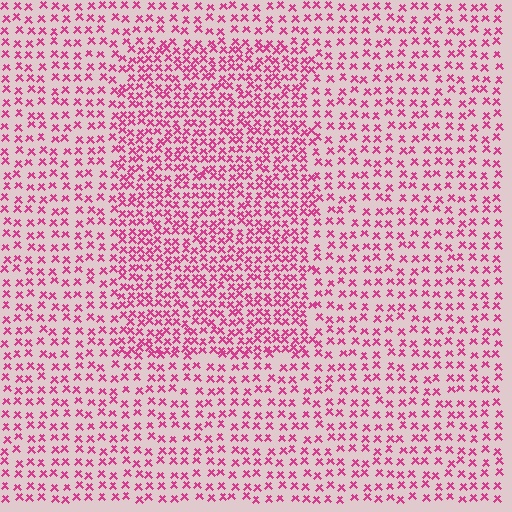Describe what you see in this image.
The image contains small magenta elements arranged at two different densities. A rectangle-shaped region is visible where the elements are more densely packed than the surrounding area.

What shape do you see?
I see a rectangle.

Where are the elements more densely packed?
The elements are more densely packed inside the rectangle boundary.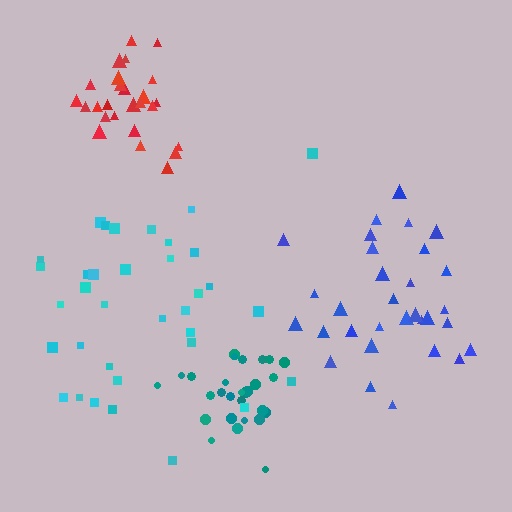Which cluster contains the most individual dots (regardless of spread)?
Cyan (35).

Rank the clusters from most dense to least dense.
teal, red, blue, cyan.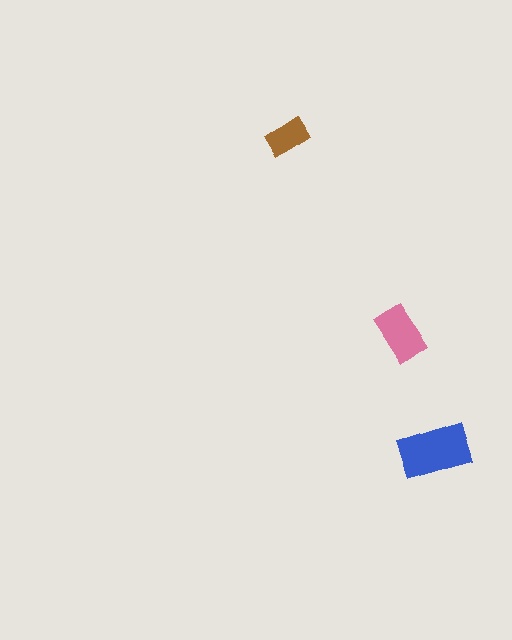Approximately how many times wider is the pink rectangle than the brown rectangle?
About 1.5 times wider.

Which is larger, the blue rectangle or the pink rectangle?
The blue one.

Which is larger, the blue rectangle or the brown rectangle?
The blue one.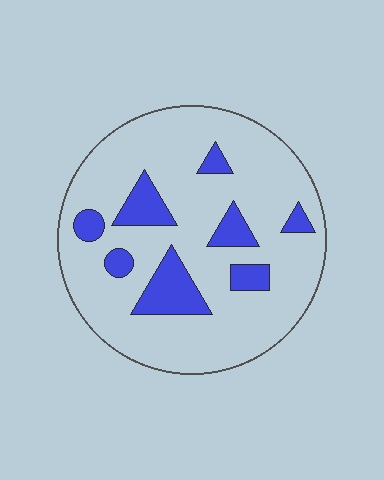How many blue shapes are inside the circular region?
8.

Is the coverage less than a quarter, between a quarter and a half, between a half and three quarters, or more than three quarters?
Less than a quarter.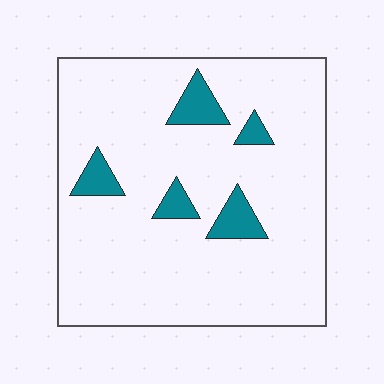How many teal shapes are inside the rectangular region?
5.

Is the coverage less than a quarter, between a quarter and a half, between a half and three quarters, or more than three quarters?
Less than a quarter.